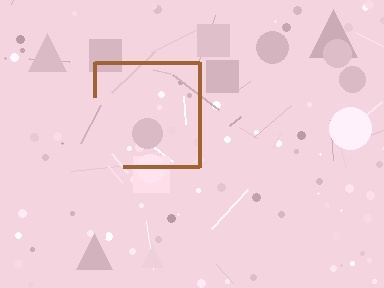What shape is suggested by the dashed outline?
The dashed outline suggests a square.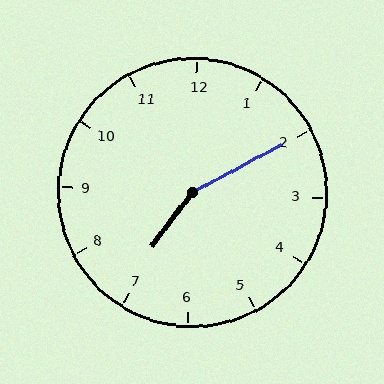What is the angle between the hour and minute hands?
Approximately 155 degrees.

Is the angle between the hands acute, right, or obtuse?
It is obtuse.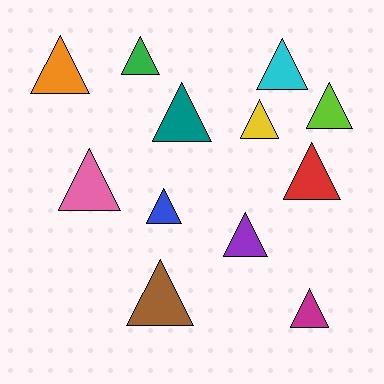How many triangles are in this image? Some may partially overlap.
There are 12 triangles.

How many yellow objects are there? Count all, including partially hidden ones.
There is 1 yellow object.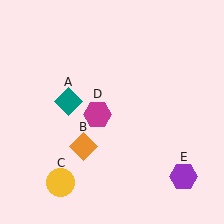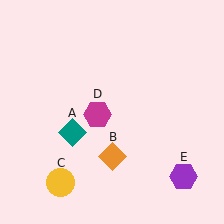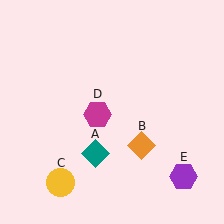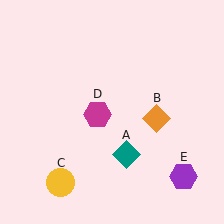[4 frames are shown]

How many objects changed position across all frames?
2 objects changed position: teal diamond (object A), orange diamond (object B).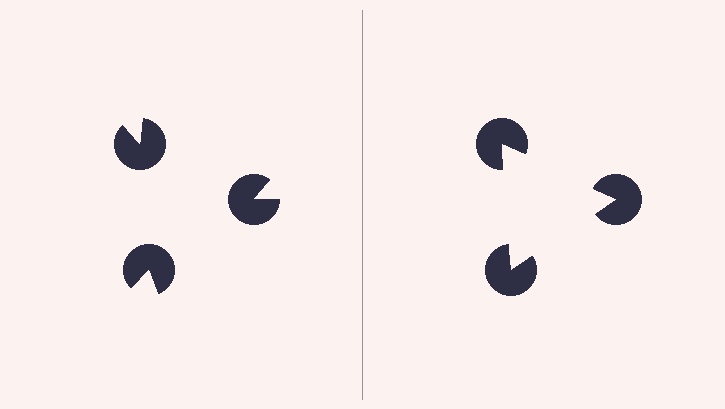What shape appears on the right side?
An illusory triangle.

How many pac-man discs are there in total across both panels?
6 — 3 on each side.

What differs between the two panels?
The pac-man discs are positioned identically on both sides; only the wedge orientations differ. On the right they align to a triangle; on the left they are misaligned.